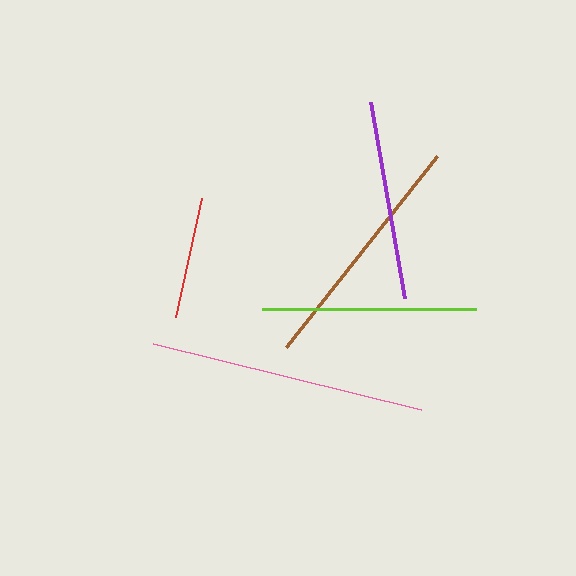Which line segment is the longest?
The pink line is the longest at approximately 276 pixels.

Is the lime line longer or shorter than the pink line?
The pink line is longer than the lime line.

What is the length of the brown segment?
The brown segment is approximately 244 pixels long.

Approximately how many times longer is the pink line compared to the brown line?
The pink line is approximately 1.1 times the length of the brown line.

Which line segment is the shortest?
The red line is the shortest at approximately 121 pixels.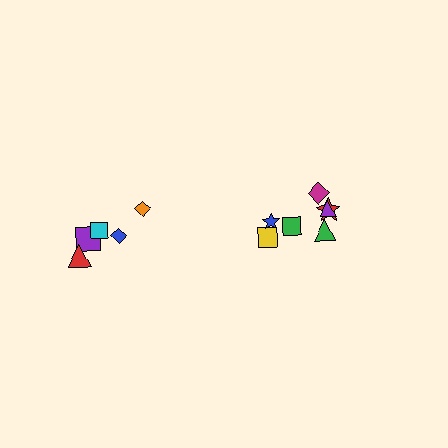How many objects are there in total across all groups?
There are 12 objects.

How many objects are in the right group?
There are 7 objects.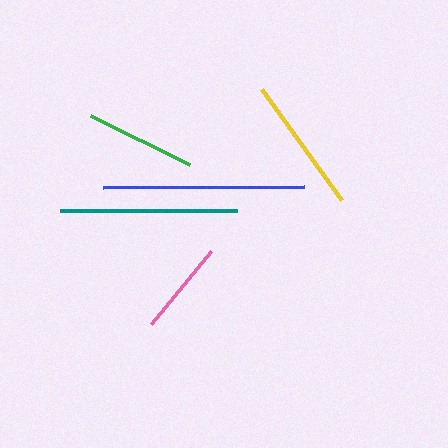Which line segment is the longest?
The blue line is the longest at approximately 200 pixels.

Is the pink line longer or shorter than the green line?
The green line is longer than the pink line.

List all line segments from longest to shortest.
From longest to shortest: blue, teal, yellow, green, pink.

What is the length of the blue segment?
The blue segment is approximately 200 pixels long.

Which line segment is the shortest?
The pink line is the shortest at approximately 94 pixels.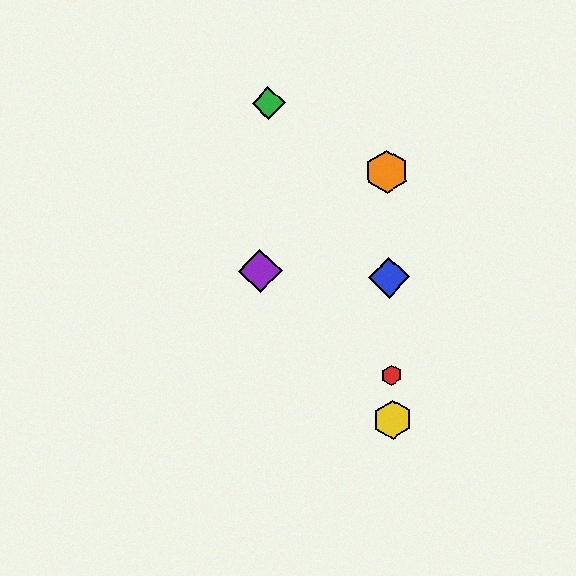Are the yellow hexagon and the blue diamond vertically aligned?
Yes, both are at x≈392.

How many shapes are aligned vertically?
4 shapes (the red hexagon, the blue diamond, the yellow hexagon, the orange hexagon) are aligned vertically.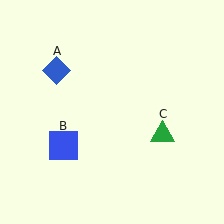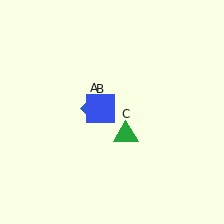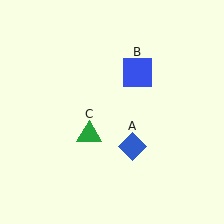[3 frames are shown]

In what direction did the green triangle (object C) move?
The green triangle (object C) moved left.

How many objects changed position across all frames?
3 objects changed position: blue diamond (object A), blue square (object B), green triangle (object C).